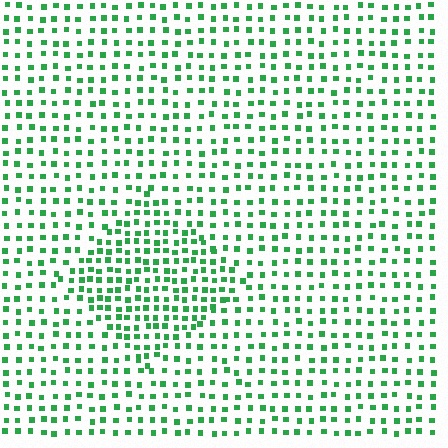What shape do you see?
I see a diamond.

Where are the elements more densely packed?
The elements are more densely packed inside the diamond boundary.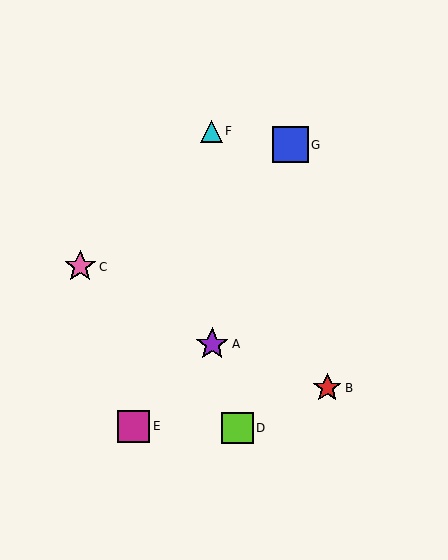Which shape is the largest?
The blue square (labeled G) is the largest.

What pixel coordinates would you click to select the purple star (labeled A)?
Click at (212, 344) to select the purple star A.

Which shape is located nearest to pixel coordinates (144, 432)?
The magenta square (labeled E) at (134, 426) is nearest to that location.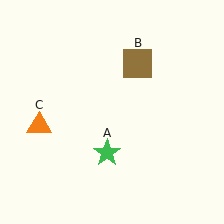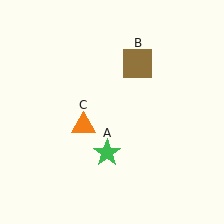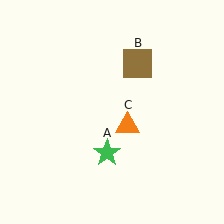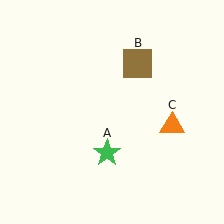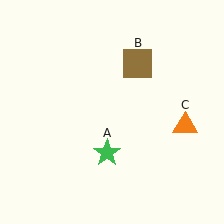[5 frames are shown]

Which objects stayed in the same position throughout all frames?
Green star (object A) and brown square (object B) remained stationary.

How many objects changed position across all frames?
1 object changed position: orange triangle (object C).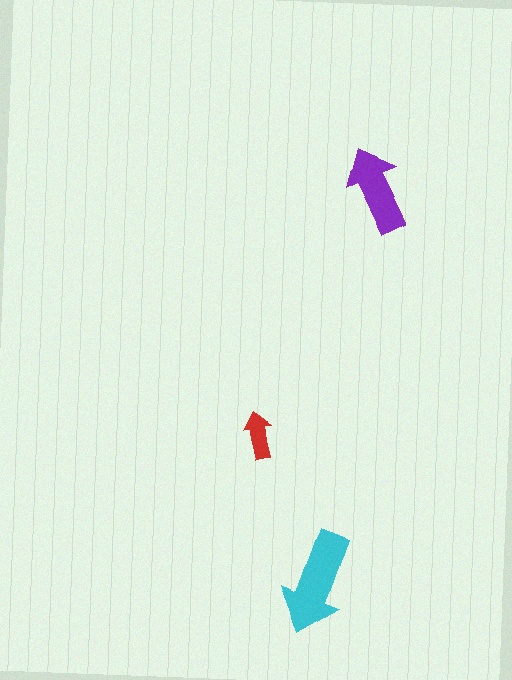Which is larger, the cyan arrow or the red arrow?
The cyan one.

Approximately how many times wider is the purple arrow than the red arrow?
About 2 times wider.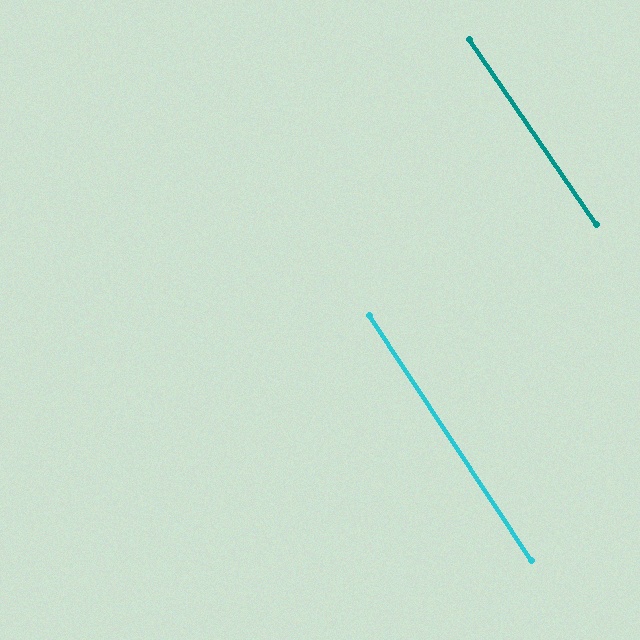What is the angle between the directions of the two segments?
Approximately 1 degree.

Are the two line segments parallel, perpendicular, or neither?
Parallel — their directions differ by only 1.1°.